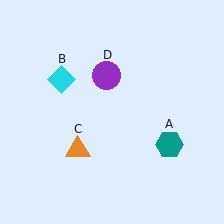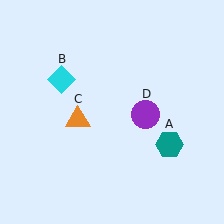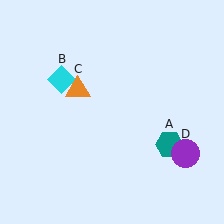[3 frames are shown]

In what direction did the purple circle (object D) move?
The purple circle (object D) moved down and to the right.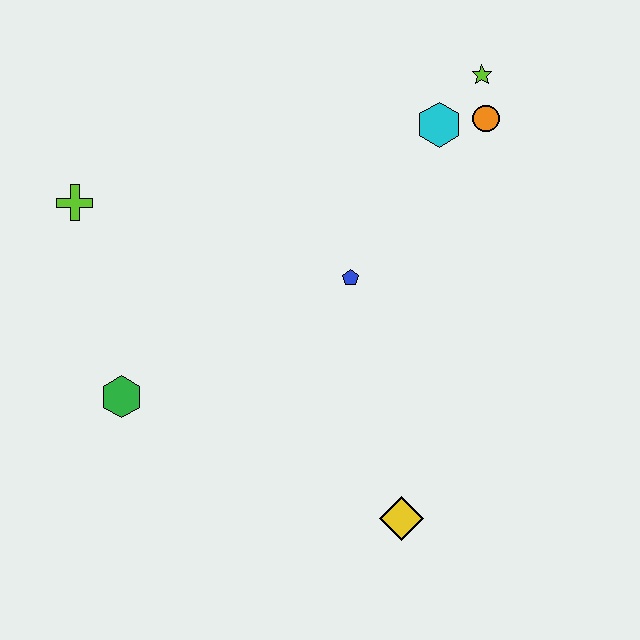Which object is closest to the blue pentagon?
The cyan hexagon is closest to the blue pentagon.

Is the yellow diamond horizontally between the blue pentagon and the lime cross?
No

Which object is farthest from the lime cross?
The yellow diamond is farthest from the lime cross.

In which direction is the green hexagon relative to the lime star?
The green hexagon is to the left of the lime star.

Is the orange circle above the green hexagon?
Yes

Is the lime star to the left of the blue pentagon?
No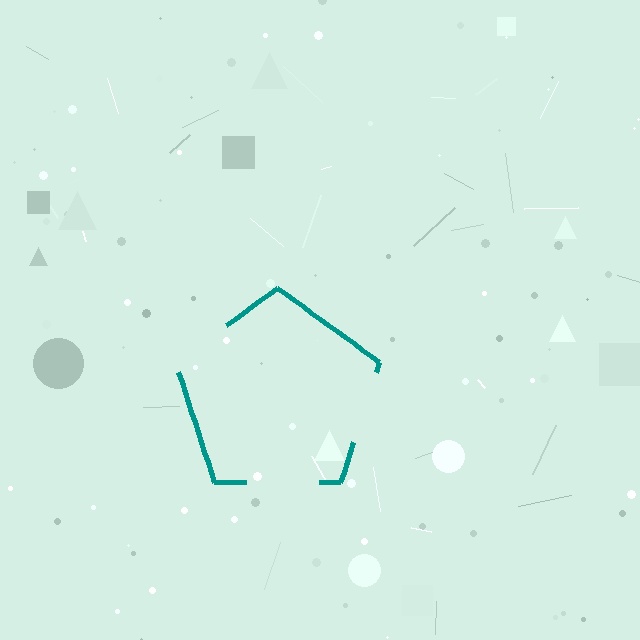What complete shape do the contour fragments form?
The contour fragments form a pentagon.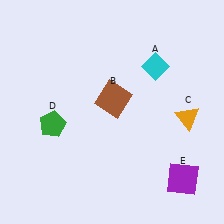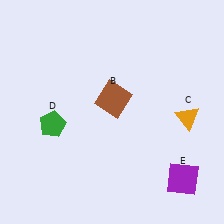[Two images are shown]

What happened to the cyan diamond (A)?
The cyan diamond (A) was removed in Image 2. It was in the top-right area of Image 1.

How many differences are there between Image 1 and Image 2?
There is 1 difference between the two images.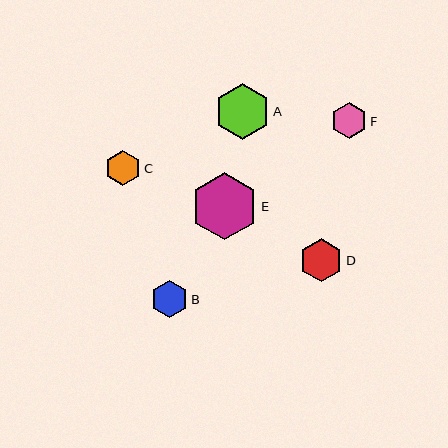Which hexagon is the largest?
Hexagon E is the largest with a size of approximately 67 pixels.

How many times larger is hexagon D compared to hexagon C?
Hexagon D is approximately 1.2 times the size of hexagon C.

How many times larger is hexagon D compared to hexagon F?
Hexagon D is approximately 1.2 times the size of hexagon F.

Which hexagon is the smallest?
Hexagon C is the smallest with a size of approximately 36 pixels.